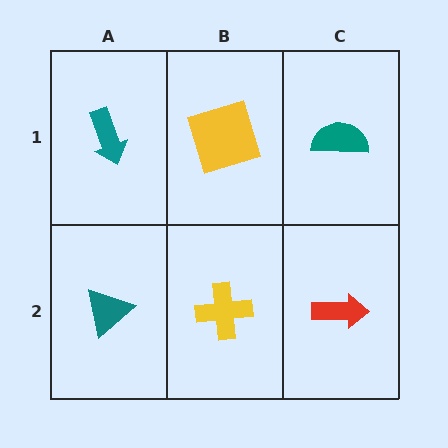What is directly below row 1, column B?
A yellow cross.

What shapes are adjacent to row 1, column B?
A yellow cross (row 2, column B), a teal arrow (row 1, column A), a teal semicircle (row 1, column C).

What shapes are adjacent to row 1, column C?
A red arrow (row 2, column C), a yellow square (row 1, column B).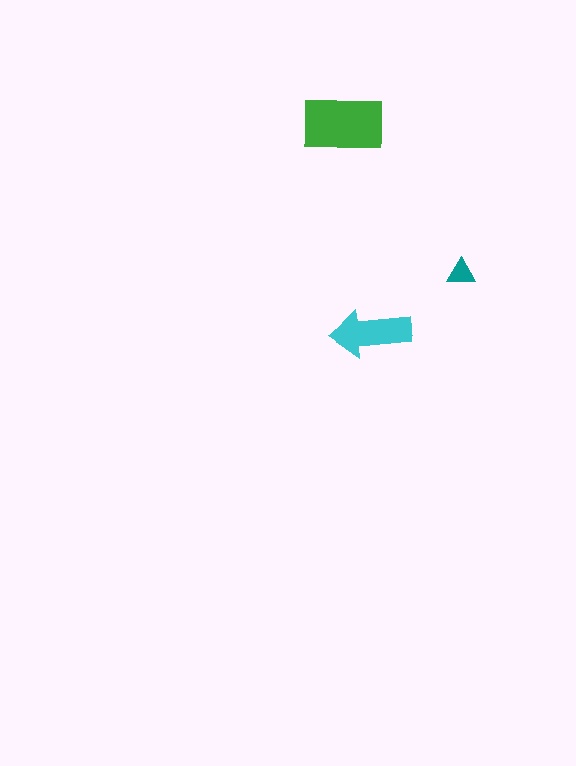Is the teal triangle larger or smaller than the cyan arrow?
Smaller.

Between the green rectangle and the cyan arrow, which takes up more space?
The green rectangle.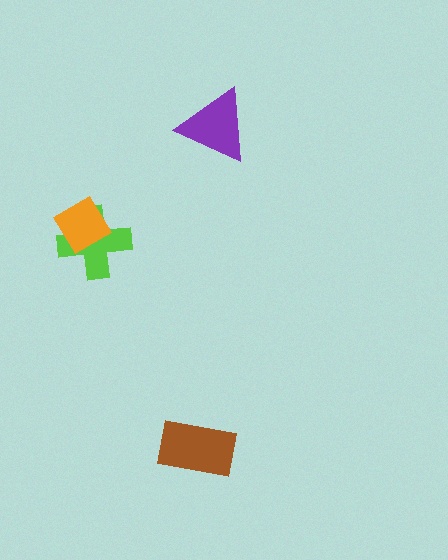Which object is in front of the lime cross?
The orange diamond is in front of the lime cross.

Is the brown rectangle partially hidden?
No, no other shape covers it.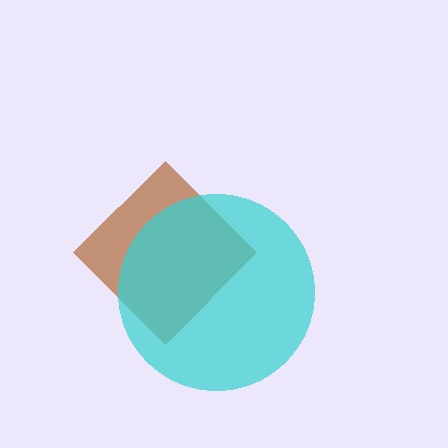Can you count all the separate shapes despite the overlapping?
Yes, there are 2 separate shapes.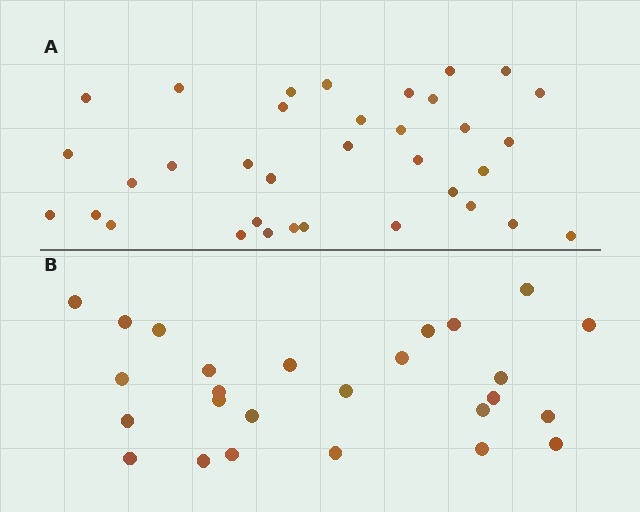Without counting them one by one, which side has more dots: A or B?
Region A (the top region) has more dots.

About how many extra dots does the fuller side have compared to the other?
Region A has roughly 8 or so more dots than region B.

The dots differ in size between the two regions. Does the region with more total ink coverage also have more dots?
No. Region B has more total ink coverage because its dots are larger, but region A actually contains more individual dots. Total area can be misleading — the number of items is what matters here.